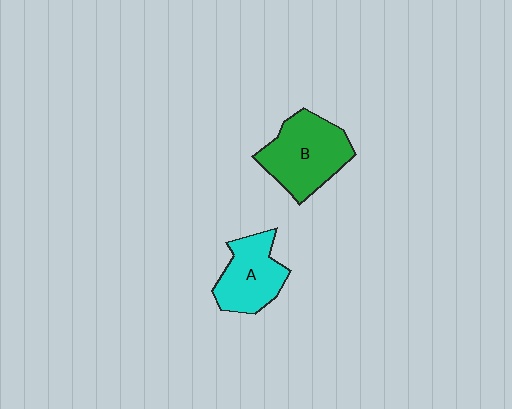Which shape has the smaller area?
Shape A (cyan).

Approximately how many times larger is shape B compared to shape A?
Approximately 1.3 times.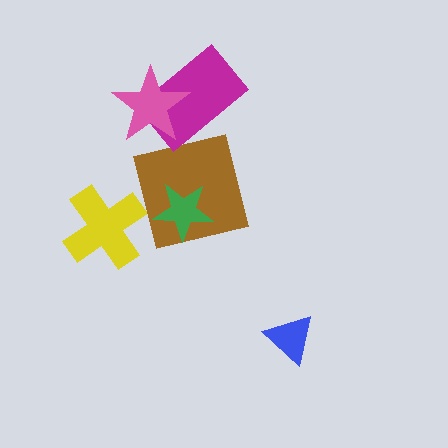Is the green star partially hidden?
No, no other shape covers it.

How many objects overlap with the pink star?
1 object overlaps with the pink star.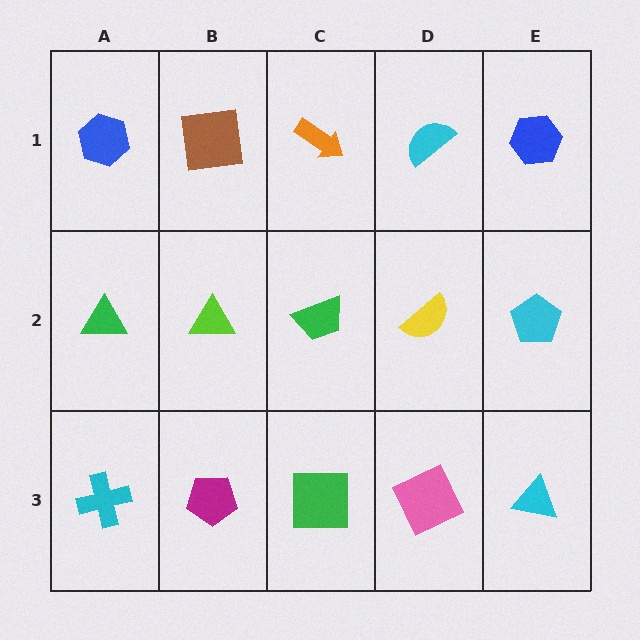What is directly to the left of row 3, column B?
A cyan cross.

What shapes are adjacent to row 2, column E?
A blue hexagon (row 1, column E), a cyan triangle (row 3, column E), a yellow semicircle (row 2, column D).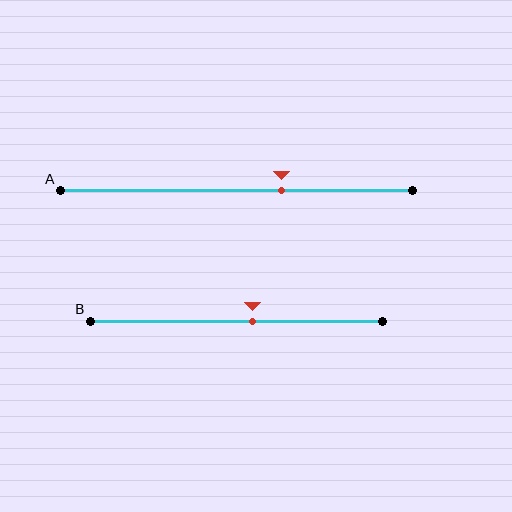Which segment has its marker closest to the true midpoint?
Segment B has its marker closest to the true midpoint.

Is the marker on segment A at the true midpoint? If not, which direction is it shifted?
No, the marker on segment A is shifted to the right by about 13% of the segment length.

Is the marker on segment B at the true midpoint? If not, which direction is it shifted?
No, the marker on segment B is shifted to the right by about 6% of the segment length.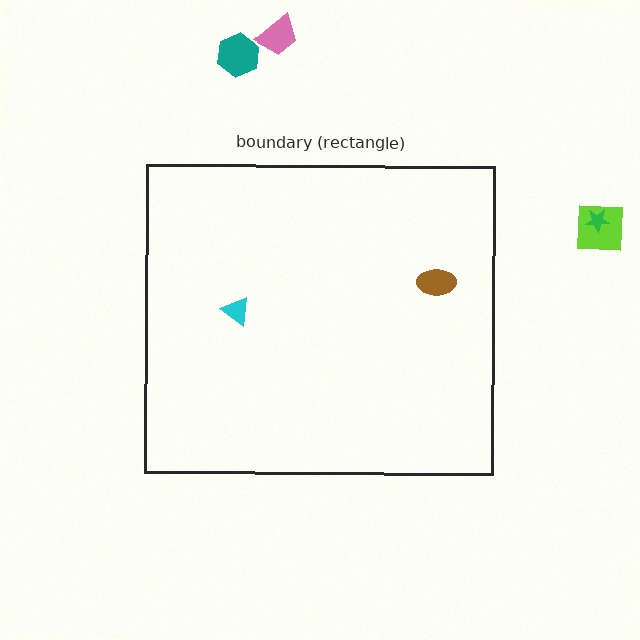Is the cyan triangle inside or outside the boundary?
Inside.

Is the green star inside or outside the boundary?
Outside.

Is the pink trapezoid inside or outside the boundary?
Outside.